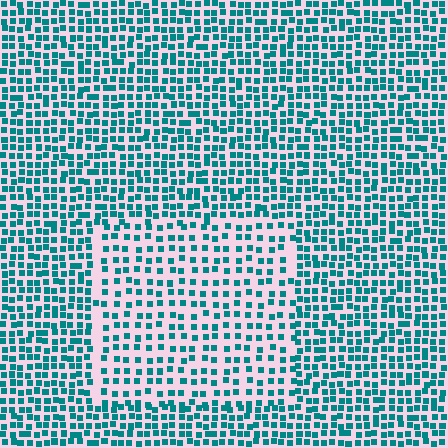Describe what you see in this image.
The image contains small teal elements arranged at two different densities. A rectangle-shaped region is visible where the elements are less densely packed than the surrounding area.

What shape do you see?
I see a rectangle.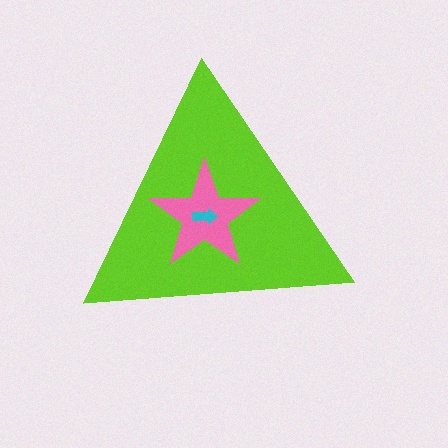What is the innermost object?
The cyan arrow.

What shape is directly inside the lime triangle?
The pink star.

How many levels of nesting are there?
3.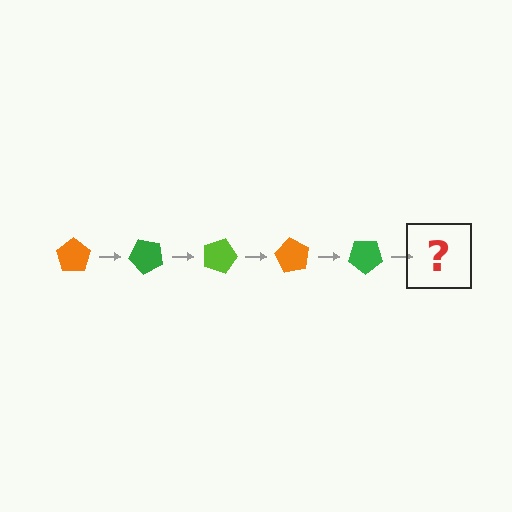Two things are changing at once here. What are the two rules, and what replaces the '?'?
The two rules are that it rotates 45 degrees each step and the color cycles through orange, green, and lime. The '?' should be a lime pentagon, rotated 225 degrees from the start.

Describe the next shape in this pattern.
It should be a lime pentagon, rotated 225 degrees from the start.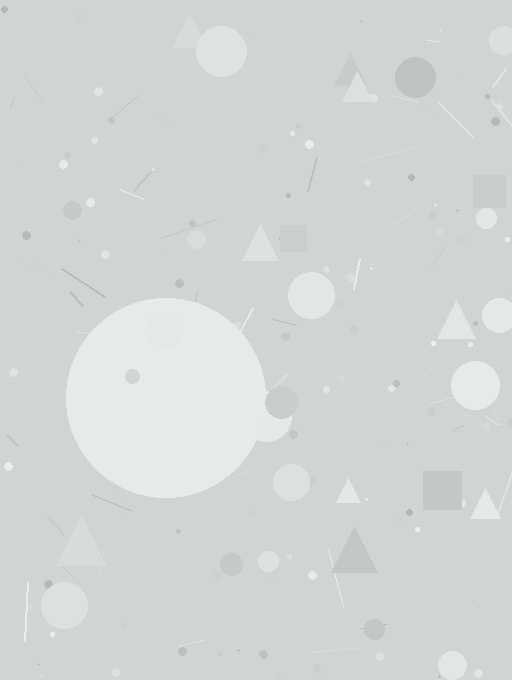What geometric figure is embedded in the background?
A circle is embedded in the background.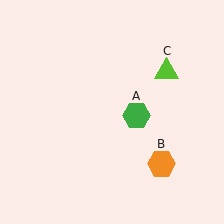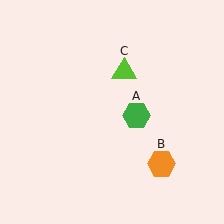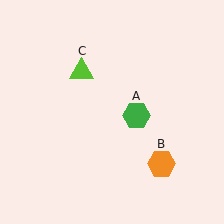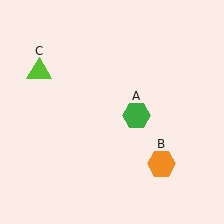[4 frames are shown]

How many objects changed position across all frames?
1 object changed position: lime triangle (object C).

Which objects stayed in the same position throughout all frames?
Green hexagon (object A) and orange hexagon (object B) remained stationary.